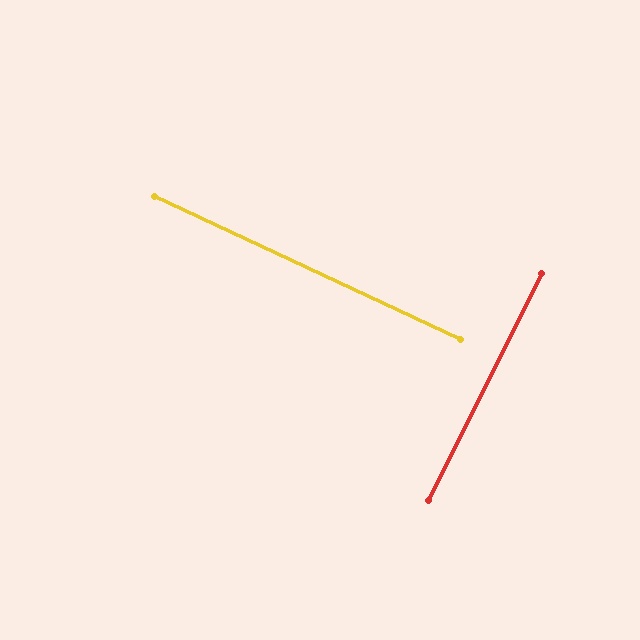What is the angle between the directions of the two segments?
Approximately 89 degrees.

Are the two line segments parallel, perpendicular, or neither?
Perpendicular — they meet at approximately 89°.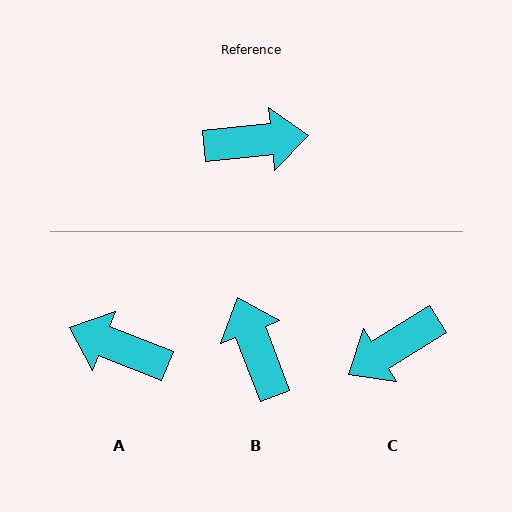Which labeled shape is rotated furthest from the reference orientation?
C, about 154 degrees away.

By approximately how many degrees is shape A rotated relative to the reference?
Approximately 153 degrees counter-clockwise.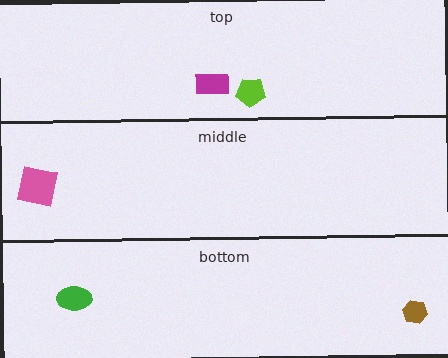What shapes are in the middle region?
The pink square.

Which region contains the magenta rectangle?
The top region.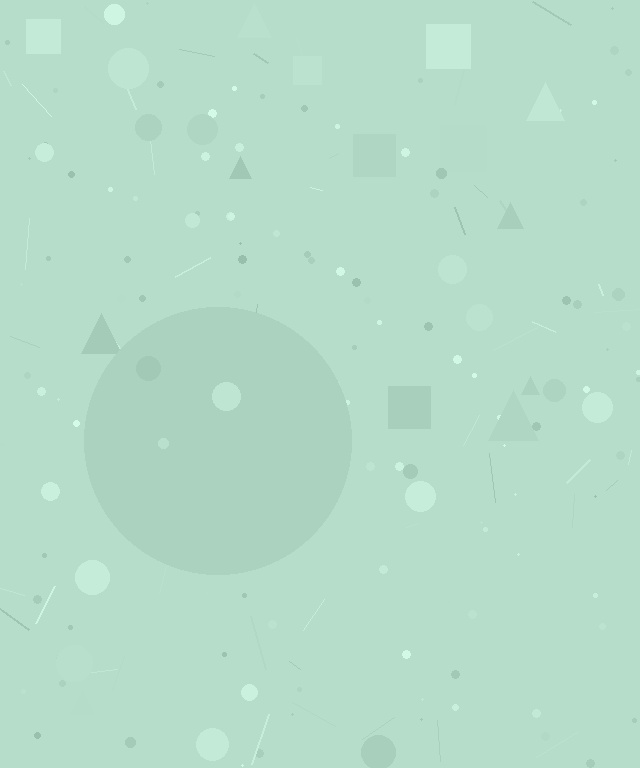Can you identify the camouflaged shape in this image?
The camouflaged shape is a circle.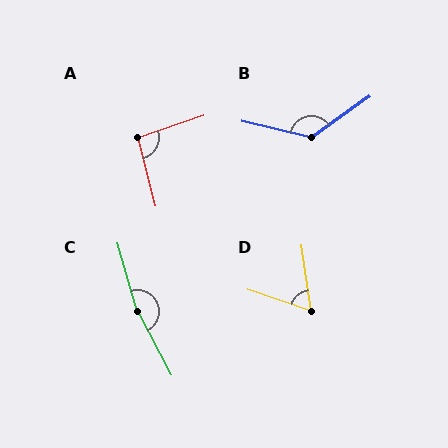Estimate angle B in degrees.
Approximately 131 degrees.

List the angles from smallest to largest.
D (62°), A (94°), B (131°), C (168°).